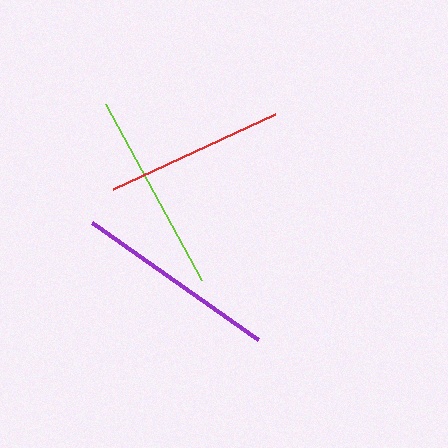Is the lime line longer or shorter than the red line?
The lime line is longer than the red line.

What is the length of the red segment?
The red segment is approximately 178 pixels long.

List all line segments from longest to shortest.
From longest to shortest: purple, lime, red.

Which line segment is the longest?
The purple line is the longest at approximately 203 pixels.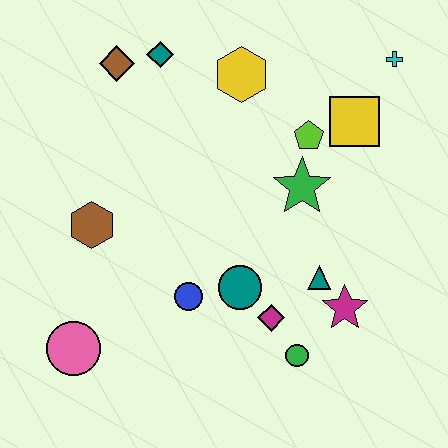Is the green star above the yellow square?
No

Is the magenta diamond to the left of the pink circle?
No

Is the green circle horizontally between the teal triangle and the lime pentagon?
No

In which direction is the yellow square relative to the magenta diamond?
The yellow square is above the magenta diamond.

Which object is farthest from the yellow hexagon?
The pink circle is farthest from the yellow hexagon.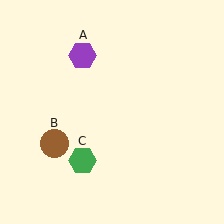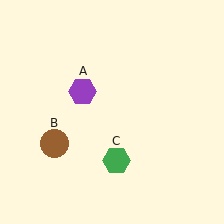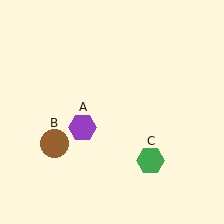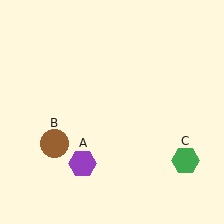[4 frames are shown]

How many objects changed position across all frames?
2 objects changed position: purple hexagon (object A), green hexagon (object C).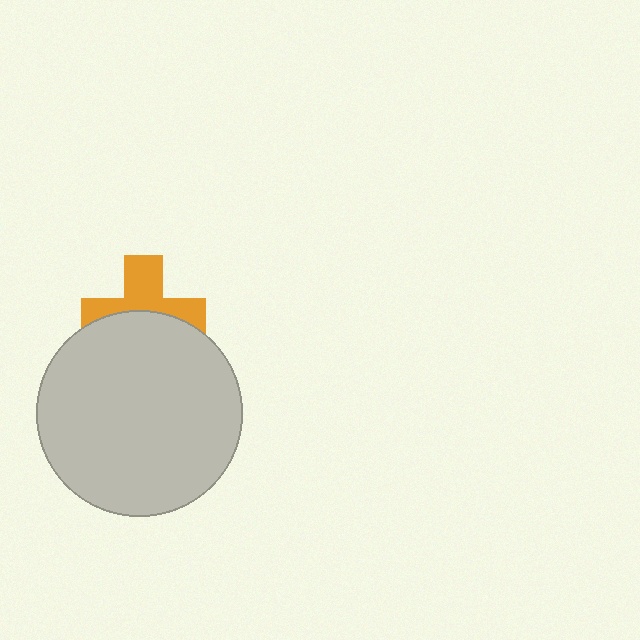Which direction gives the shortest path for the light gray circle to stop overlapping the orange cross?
Moving down gives the shortest separation.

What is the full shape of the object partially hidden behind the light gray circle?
The partially hidden object is an orange cross.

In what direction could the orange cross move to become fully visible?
The orange cross could move up. That would shift it out from behind the light gray circle entirely.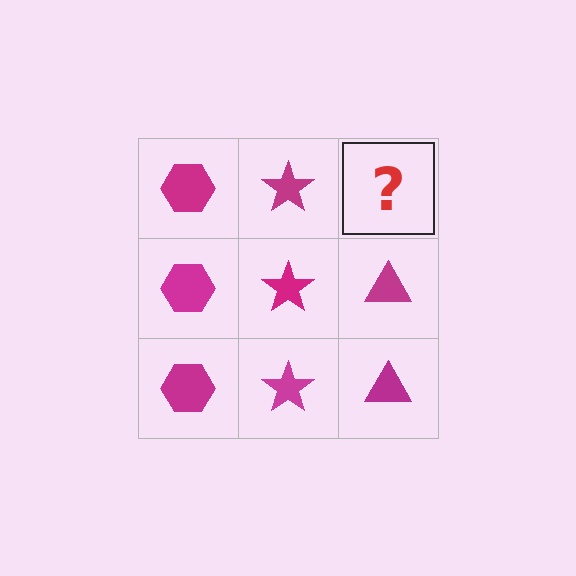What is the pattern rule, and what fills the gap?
The rule is that each column has a consistent shape. The gap should be filled with a magenta triangle.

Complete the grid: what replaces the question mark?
The question mark should be replaced with a magenta triangle.